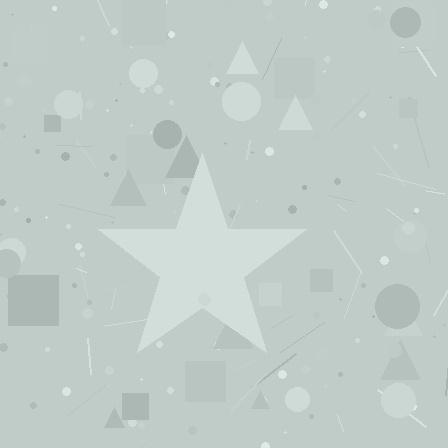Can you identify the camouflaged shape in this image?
The camouflaged shape is a star.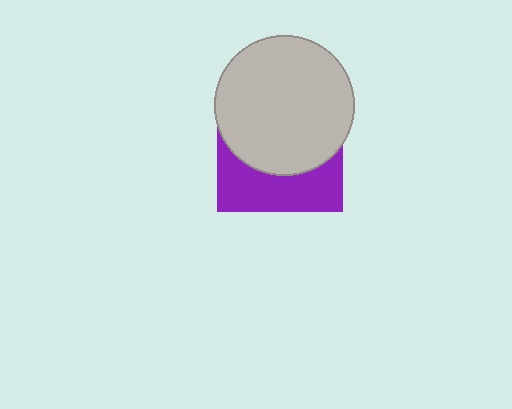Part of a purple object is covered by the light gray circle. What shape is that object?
It is a square.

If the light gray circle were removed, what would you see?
You would see the complete purple square.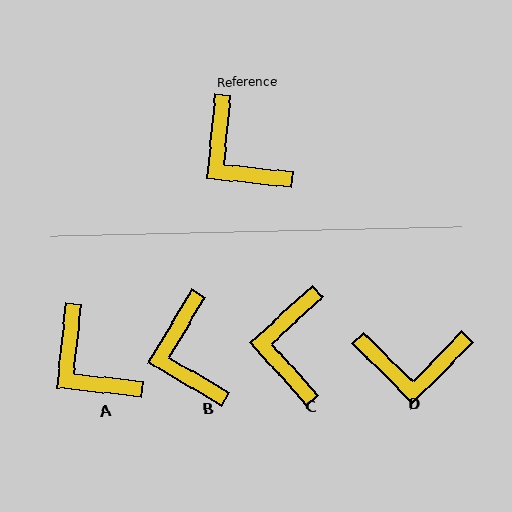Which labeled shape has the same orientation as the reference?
A.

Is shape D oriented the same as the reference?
No, it is off by about 51 degrees.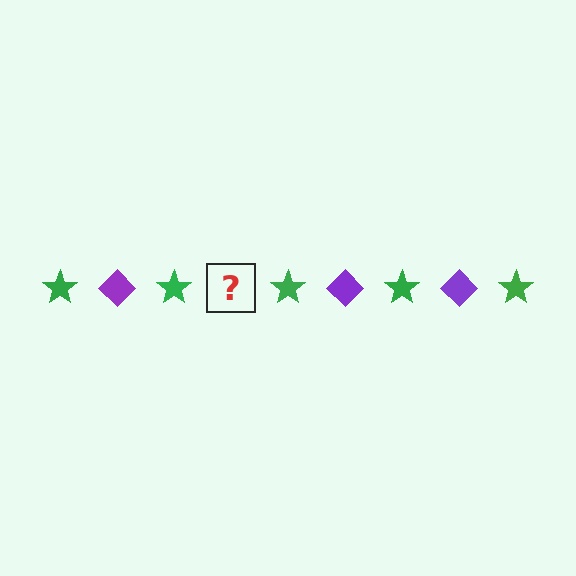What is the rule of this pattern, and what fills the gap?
The rule is that the pattern alternates between green star and purple diamond. The gap should be filled with a purple diamond.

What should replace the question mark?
The question mark should be replaced with a purple diamond.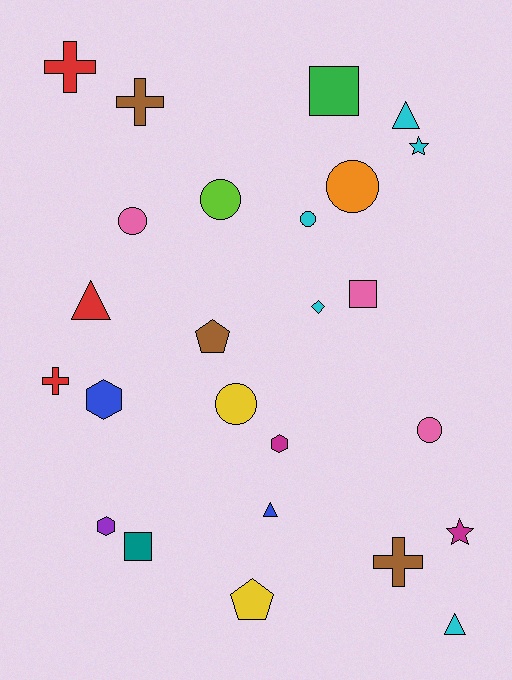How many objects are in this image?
There are 25 objects.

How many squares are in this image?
There are 3 squares.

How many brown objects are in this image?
There are 3 brown objects.